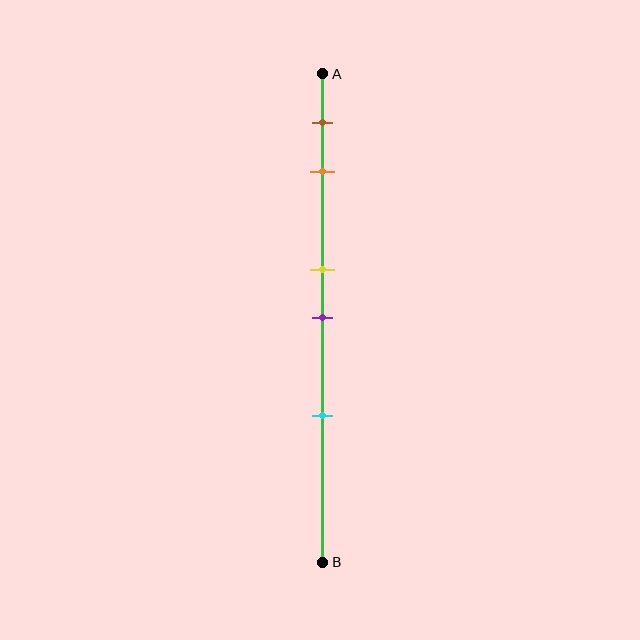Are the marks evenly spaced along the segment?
No, the marks are not evenly spaced.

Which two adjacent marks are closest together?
The yellow and purple marks are the closest adjacent pair.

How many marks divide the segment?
There are 5 marks dividing the segment.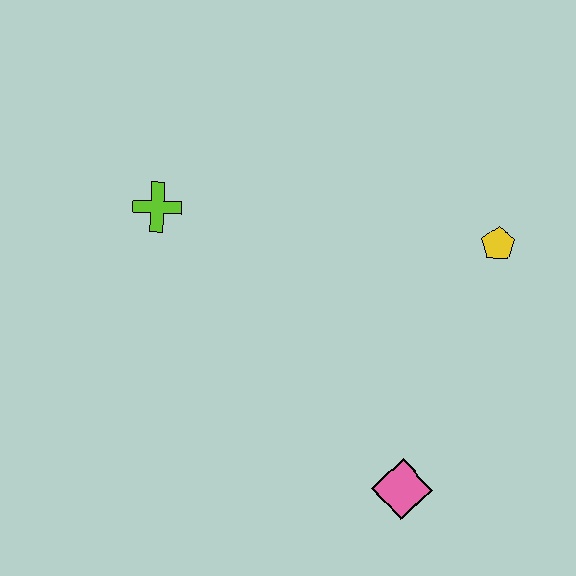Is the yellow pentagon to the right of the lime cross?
Yes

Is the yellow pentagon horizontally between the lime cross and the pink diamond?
No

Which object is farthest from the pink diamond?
The lime cross is farthest from the pink diamond.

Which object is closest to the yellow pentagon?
The pink diamond is closest to the yellow pentagon.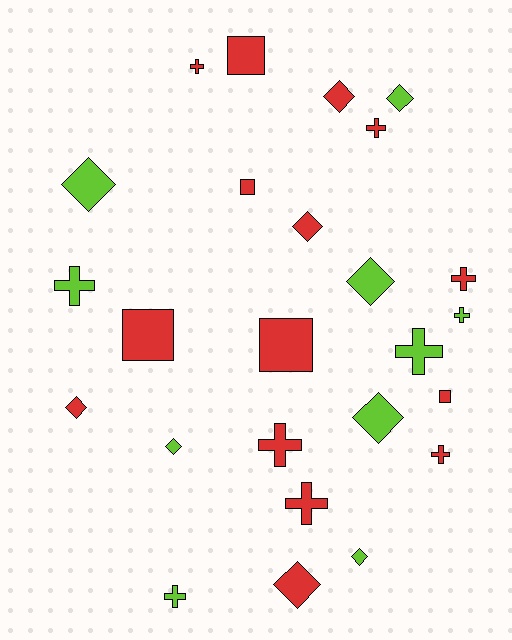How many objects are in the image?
There are 25 objects.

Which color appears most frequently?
Red, with 15 objects.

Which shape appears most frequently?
Diamond, with 10 objects.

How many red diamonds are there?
There are 4 red diamonds.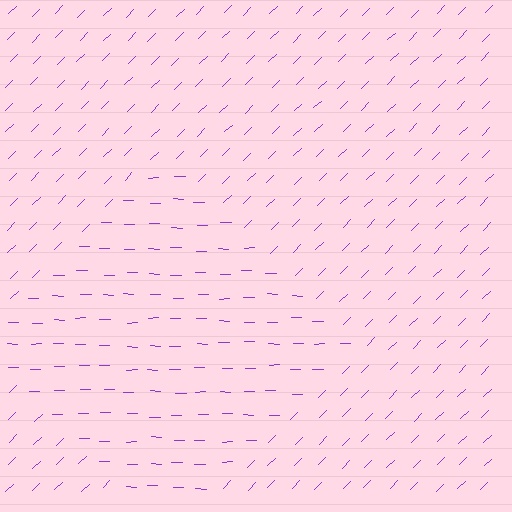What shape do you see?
I see a diamond.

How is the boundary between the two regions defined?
The boundary is defined purely by a change in line orientation (approximately 45 degrees difference). All lines are the same color and thickness.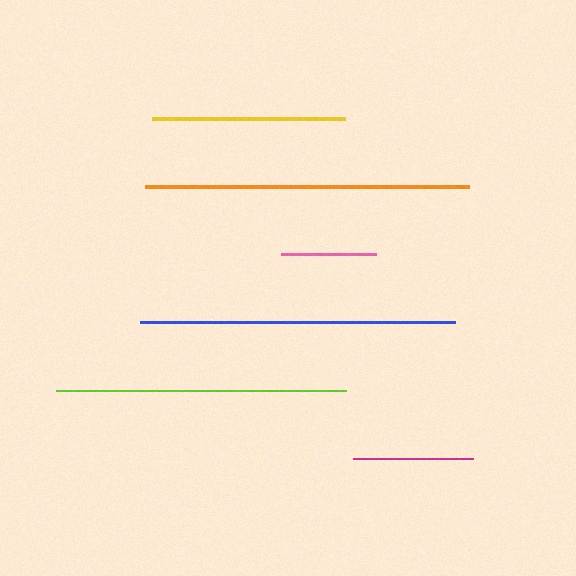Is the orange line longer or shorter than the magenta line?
The orange line is longer than the magenta line.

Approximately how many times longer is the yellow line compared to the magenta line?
The yellow line is approximately 1.6 times the length of the magenta line.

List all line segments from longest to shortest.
From longest to shortest: orange, blue, lime, yellow, magenta, pink.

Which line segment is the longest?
The orange line is the longest at approximately 324 pixels.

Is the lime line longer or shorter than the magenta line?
The lime line is longer than the magenta line.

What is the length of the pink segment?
The pink segment is approximately 94 pixels long.